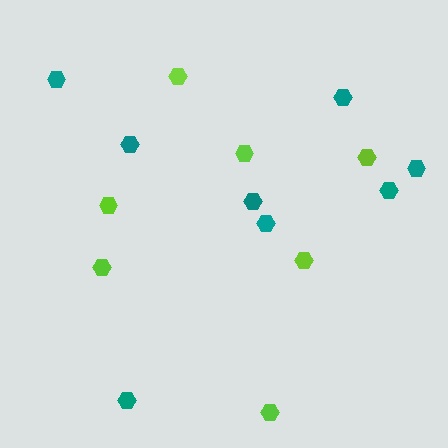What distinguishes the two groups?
There are 2 groups: one group of lime hexagons (7) and one group of teal hexagons (8).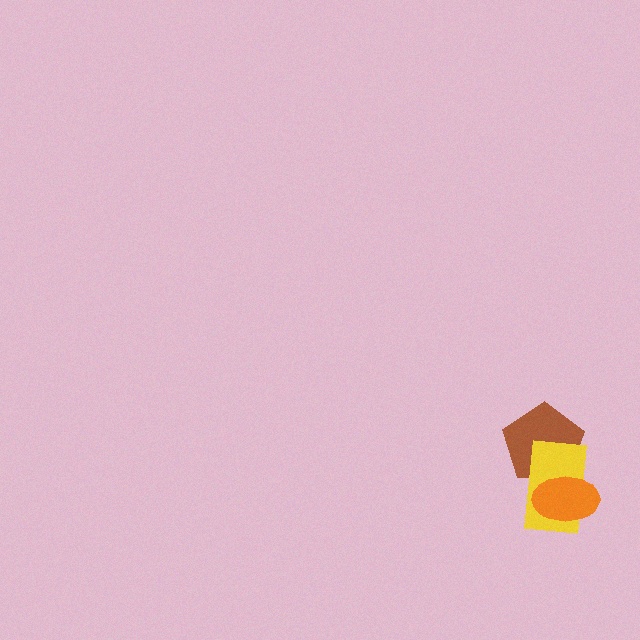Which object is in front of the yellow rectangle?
The orange ellipse is in front of the yellow rectangle.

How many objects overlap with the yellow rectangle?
2 objects overlap with the yellow rectangle.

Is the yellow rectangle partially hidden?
Yes, it is partially covered by another shape.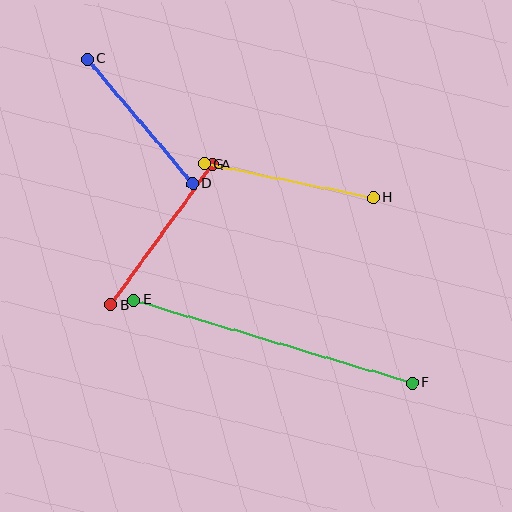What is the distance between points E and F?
The distance is approximately 291 pixels.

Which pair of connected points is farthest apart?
Points E and F are farthest apart.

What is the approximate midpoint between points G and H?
The midpoint is at approximately (288, 181) pixels.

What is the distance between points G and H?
The distance is approximately 172 pixels.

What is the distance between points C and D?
The distance is approximately 164 pixels.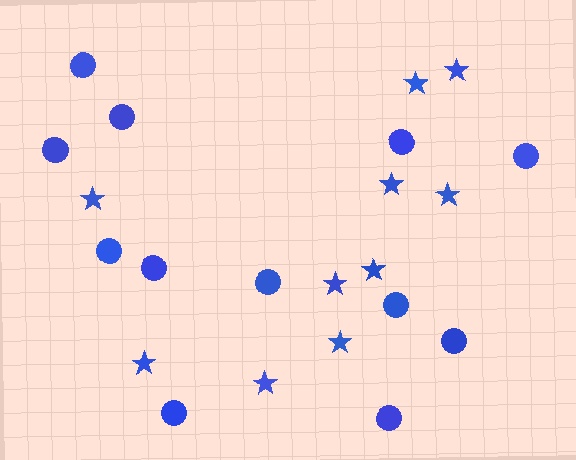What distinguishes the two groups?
There are 2 groups: one group of circles (12) and one group of stars (10).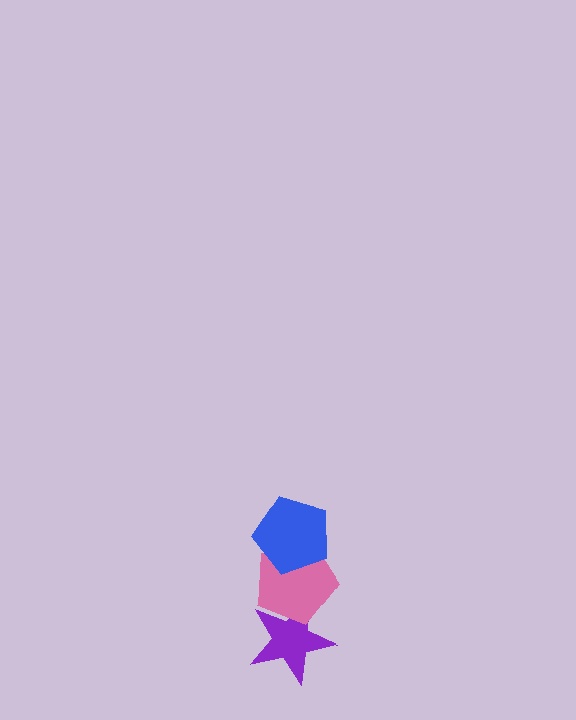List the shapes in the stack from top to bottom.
From top to bottom: the blue pentagon, the pink pentagon, the purple star.